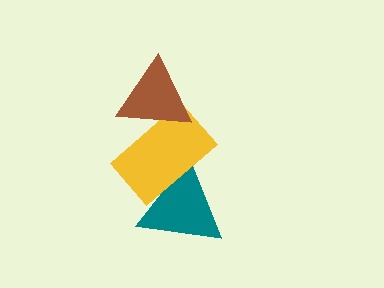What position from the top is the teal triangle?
The teal triangle is 3rd from the top.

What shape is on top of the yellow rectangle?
The brown triangle is on top of the yellow rectangle.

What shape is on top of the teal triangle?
The yellow rectangle is on top of the teal triangle.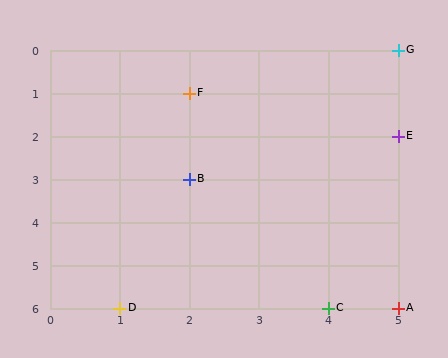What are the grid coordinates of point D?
Point D is at grid coordinates (1, 6).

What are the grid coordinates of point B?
Point B is at grid coordinates (2, 3).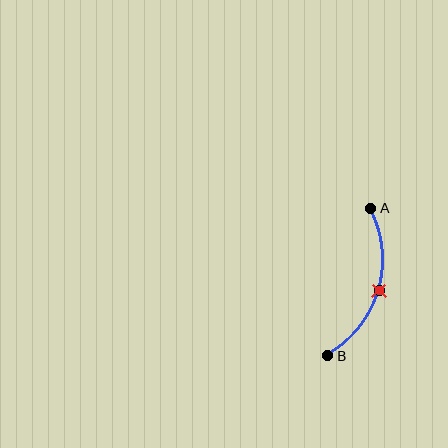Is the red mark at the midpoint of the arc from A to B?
Yes. The red mark lies on the arc at equal arc-length from both A and B — it is the arc midpoint.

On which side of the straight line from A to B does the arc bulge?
The arc bulges to the right of the straight line connecting A and B.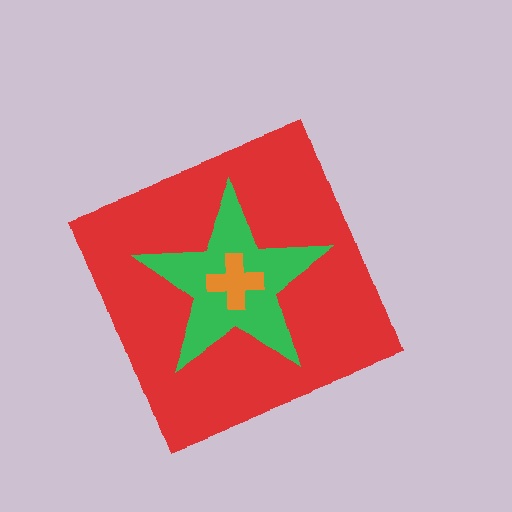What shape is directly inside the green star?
The orange cross.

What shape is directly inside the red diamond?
The green star.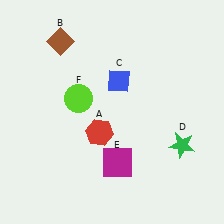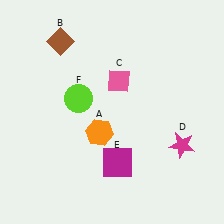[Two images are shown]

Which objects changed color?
A changed from red to orange. C changed from blue to pink. D changed from green to magenta.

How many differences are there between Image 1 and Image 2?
There are 3 differences between the two images.